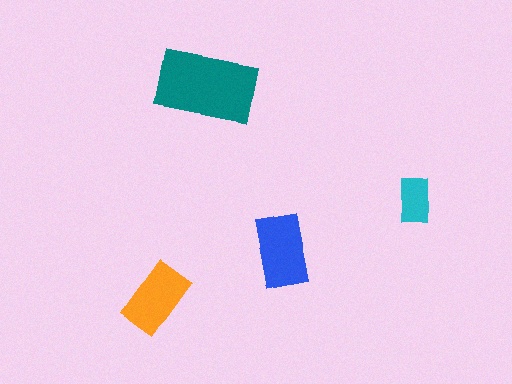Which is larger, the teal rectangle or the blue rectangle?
The teal one.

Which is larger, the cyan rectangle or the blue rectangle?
The blue one.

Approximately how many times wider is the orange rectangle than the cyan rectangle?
About 1.5 times wider.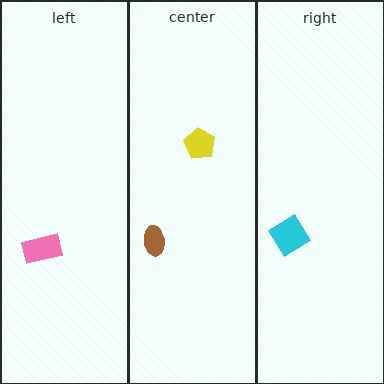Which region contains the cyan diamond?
The right region.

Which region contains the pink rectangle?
The left region.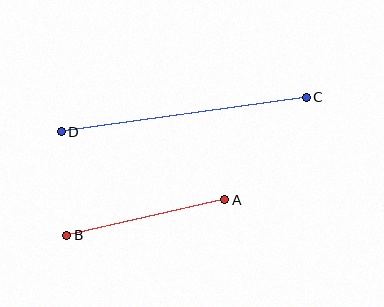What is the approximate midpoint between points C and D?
The midpoint is at approximately (184, 114) pixels.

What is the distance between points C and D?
The distance is approximately 247 pixels.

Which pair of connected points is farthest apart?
Points C and D are farthest apart.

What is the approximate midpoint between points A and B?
The midpoint is at approximately (146, 217) pixels.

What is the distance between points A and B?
The distance is approximately 162 pixels.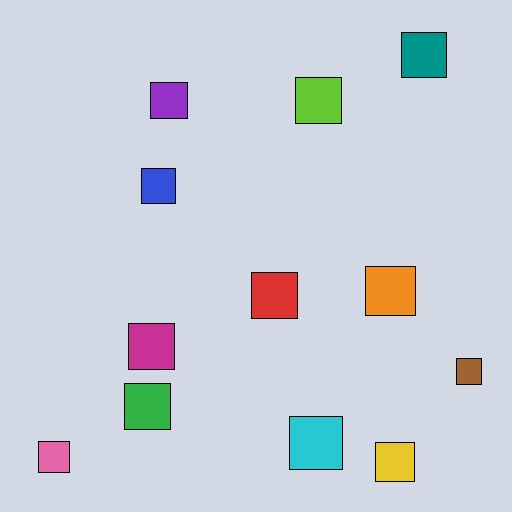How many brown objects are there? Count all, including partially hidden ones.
There is 1 brown object.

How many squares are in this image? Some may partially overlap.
There are 12 squares.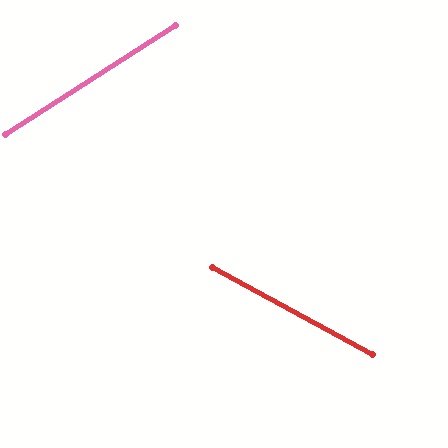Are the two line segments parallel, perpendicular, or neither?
Neither parallel nor perpendicular — they differ by about 61°.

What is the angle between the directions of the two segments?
Approximately 61 degrees.